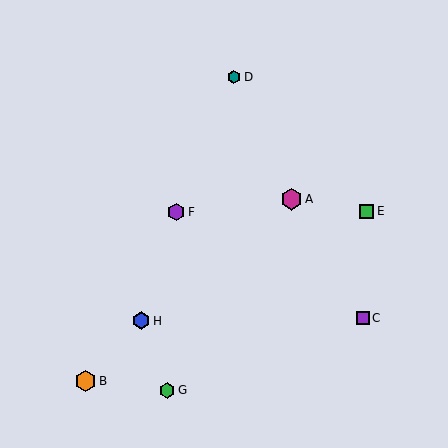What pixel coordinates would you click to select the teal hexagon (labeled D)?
Click at (234, 77) to select the teal hexagon D.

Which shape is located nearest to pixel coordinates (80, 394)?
The orange hexagon (labeled B) at (86, 381) is nearest to that location.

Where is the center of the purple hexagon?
The center of the purple hexagon is at (176, 212).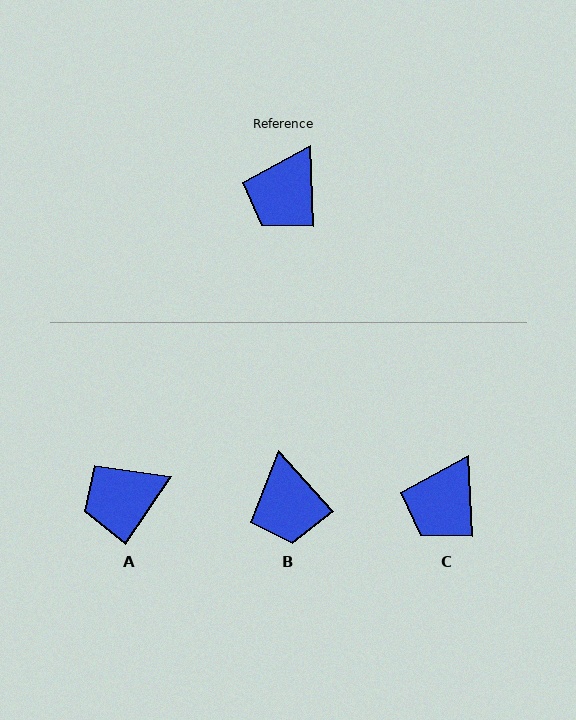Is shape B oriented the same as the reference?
No, it is off by about 40 degrees.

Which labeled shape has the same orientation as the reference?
C.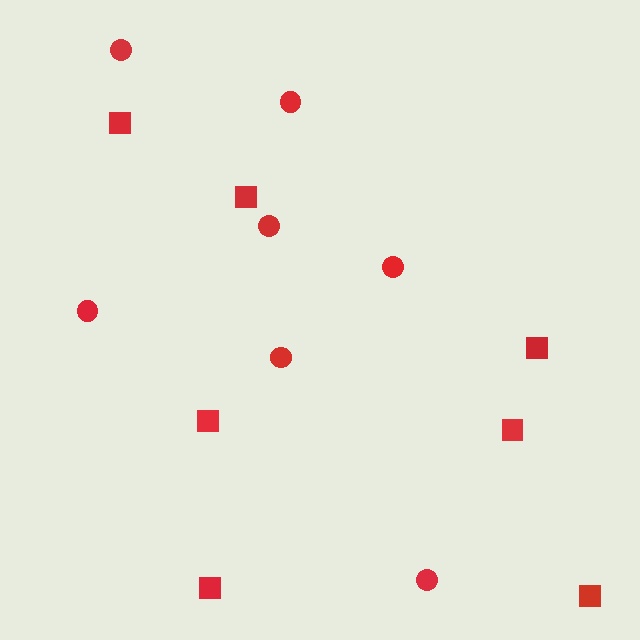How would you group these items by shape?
There are 2 groups: one group of circles (7) and one group of squares (7).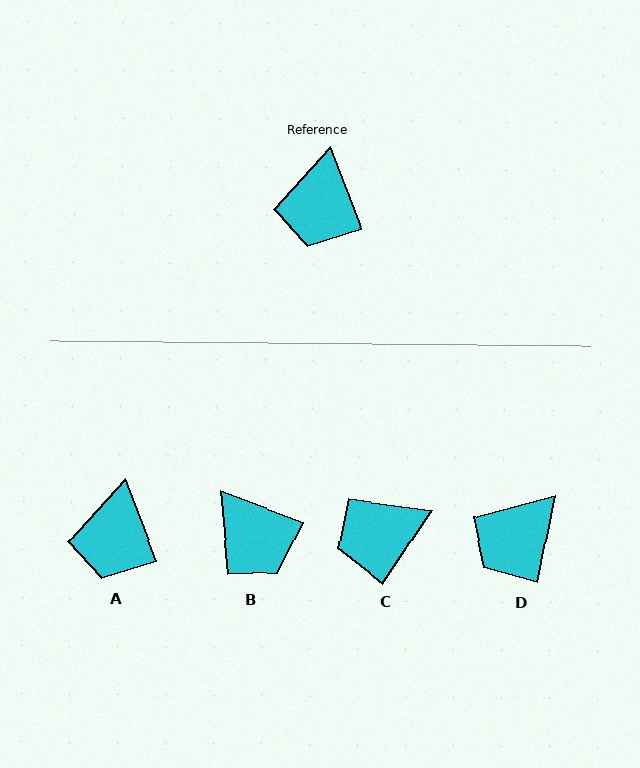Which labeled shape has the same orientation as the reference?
A.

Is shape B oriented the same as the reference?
No, it is off by about 48 degrees.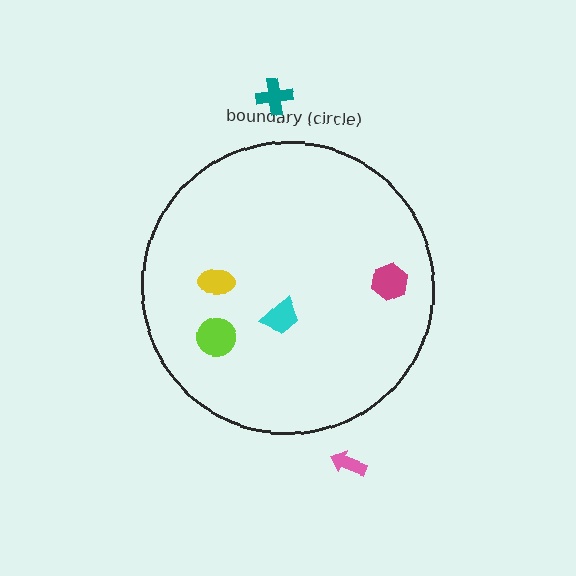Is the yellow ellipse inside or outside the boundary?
Inside.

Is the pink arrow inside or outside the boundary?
Outside.